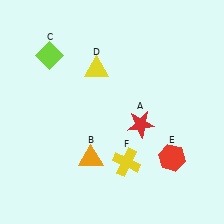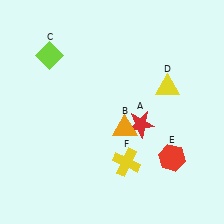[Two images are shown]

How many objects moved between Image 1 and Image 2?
2 objects moved between the two images.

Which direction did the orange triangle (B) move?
The orange triangle (B) moved right.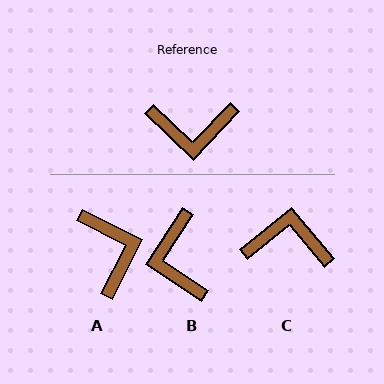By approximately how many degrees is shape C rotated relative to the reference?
Approximately 173 degrees counter-clockwise.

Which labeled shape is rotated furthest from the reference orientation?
C, about 173 degrees away.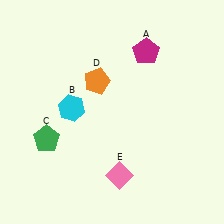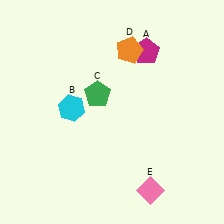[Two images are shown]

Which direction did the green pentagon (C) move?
The green pentagon (C) moved right.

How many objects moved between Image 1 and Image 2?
3 objects moved between the two images.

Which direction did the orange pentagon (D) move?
The orange pentagon (D) moved right.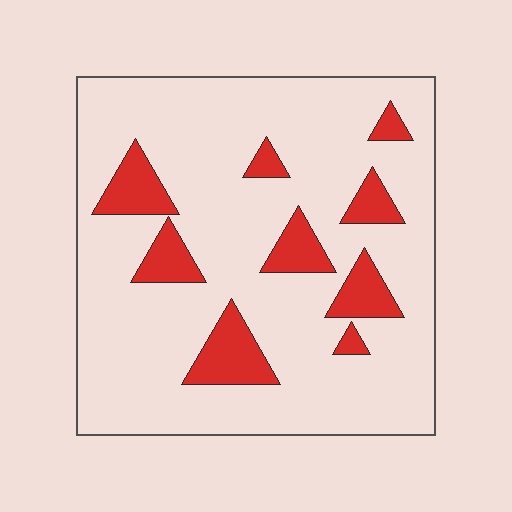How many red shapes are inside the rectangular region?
9.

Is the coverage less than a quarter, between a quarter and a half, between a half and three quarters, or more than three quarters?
Less than a quarter.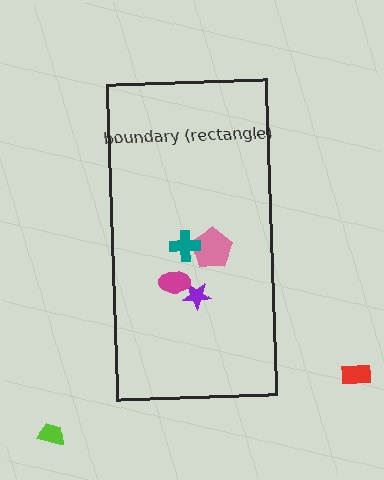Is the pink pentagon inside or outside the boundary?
Inside.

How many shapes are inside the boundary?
4 inside, 2 outside.